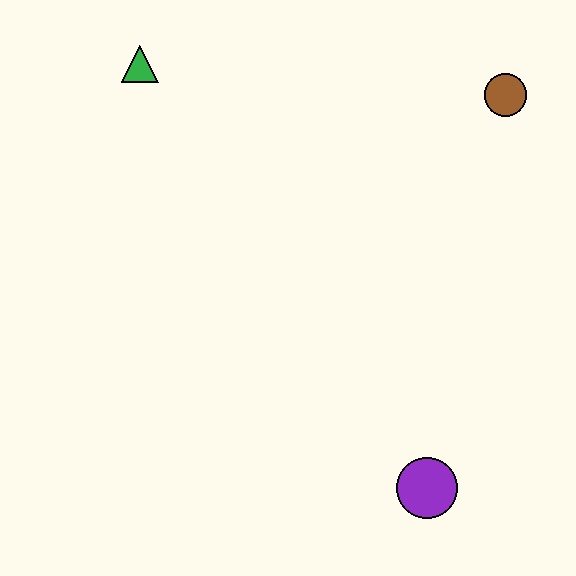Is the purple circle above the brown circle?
No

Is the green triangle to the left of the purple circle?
Yes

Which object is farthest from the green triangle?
The purple circle is farthest from the green triangle.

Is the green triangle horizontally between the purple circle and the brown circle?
No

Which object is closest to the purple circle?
The brown circle is closest to the purple circle.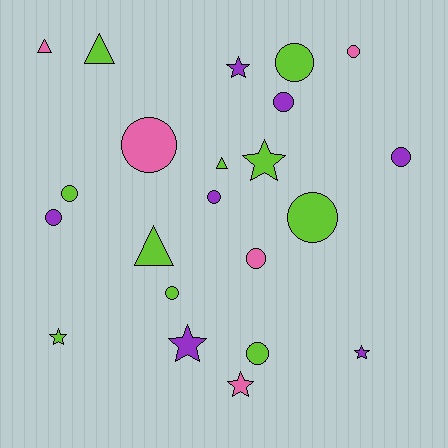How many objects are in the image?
There are 22 objects.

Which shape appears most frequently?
Circle, with 12 objects.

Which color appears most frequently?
Lime, with 10 objects.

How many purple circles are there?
There are 4 purple circles.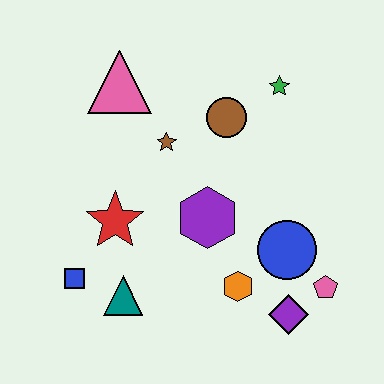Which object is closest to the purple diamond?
The pink pentagon is closest to the purple diamond.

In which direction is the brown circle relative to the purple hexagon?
The brown circle is above the purple hexagon.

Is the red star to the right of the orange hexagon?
No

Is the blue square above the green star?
No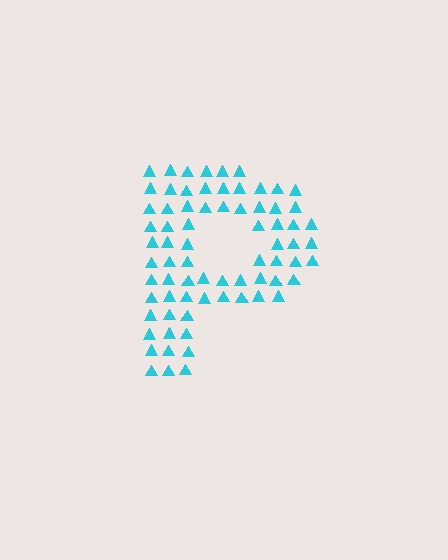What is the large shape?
The large shape is the letter P.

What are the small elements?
The small elements are triangles.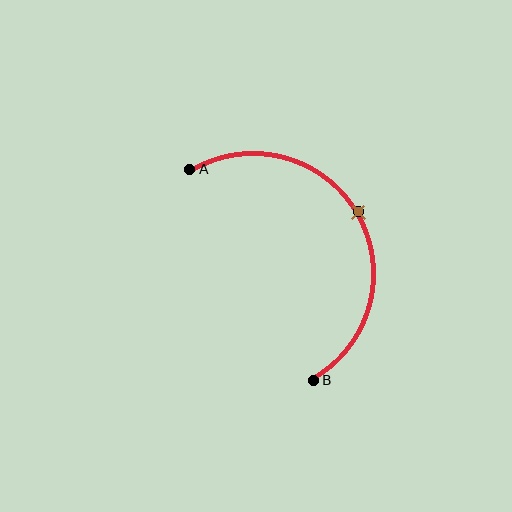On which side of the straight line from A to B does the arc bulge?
The arc bulges to the right of the straight line connecting A and B.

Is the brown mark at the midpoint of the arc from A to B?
Yes. The brown mark lies on the arc at equal arc-length from both A and B — it is the arc midpoint.